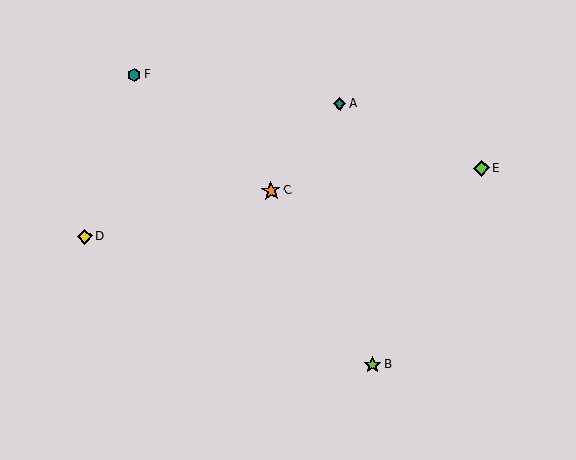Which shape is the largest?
The orange star (labeled C) is the largest.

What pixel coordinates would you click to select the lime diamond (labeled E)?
Click at (481, 168) to select the lime diamond E.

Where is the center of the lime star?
The center of the lime star is at (373, 365).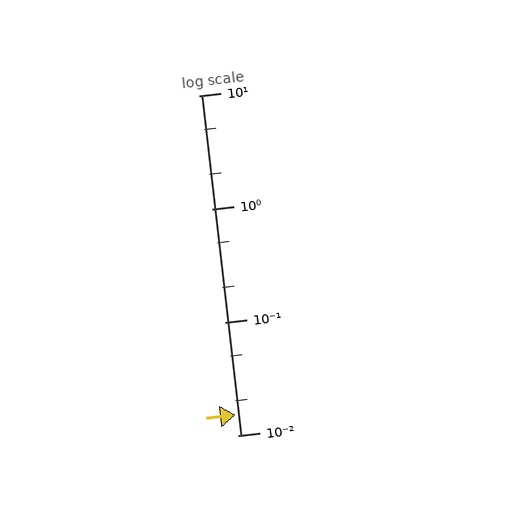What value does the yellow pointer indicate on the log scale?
The pointer indicates approximately 0.015.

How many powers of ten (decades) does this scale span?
The scale spans 3 decades, from 0.01 to 10.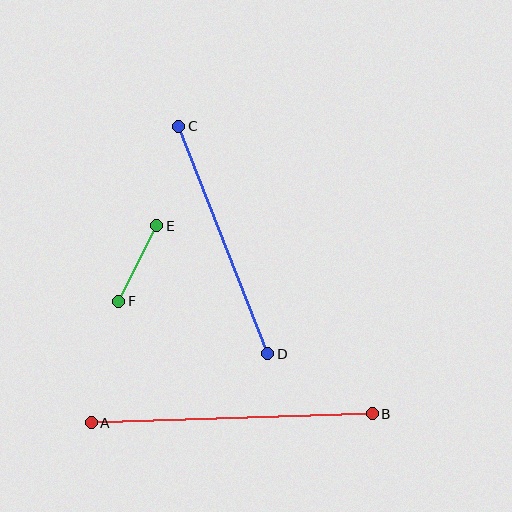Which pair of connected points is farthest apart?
Points A and B are farthest apart.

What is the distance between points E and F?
The distance is approximately 85 pixels.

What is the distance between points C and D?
The distance is approximately 244 pixels.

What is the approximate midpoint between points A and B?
The midpoint is at approximately (232, 418) pixels.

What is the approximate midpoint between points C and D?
The midpoint is at approximately (223, 240) pixels.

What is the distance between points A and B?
The distance is approximately 281 pixels.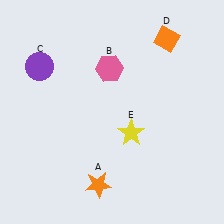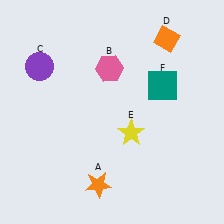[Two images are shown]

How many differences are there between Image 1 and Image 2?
There is 1 difference between the two images.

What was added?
A teal square (F) was added in Image 2.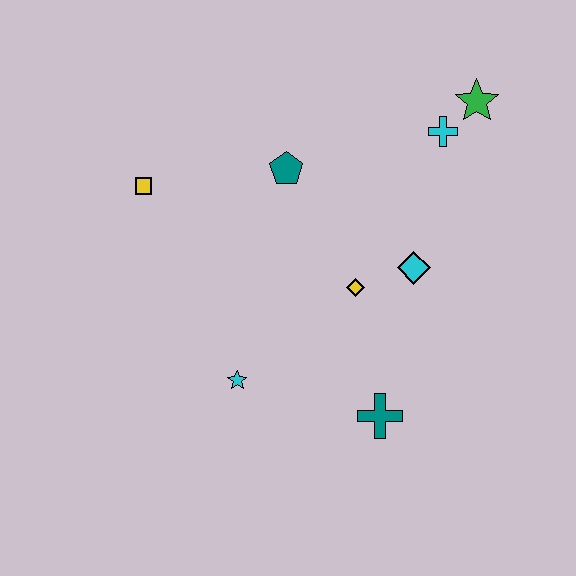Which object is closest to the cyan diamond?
The yellow diamond is closest to the cyan diamond.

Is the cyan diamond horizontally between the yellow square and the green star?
Yes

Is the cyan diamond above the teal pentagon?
No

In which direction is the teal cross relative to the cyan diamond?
The teal cross is below the cyan diamond.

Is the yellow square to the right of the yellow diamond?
No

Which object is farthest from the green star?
The cyan star is farthest from the green star.